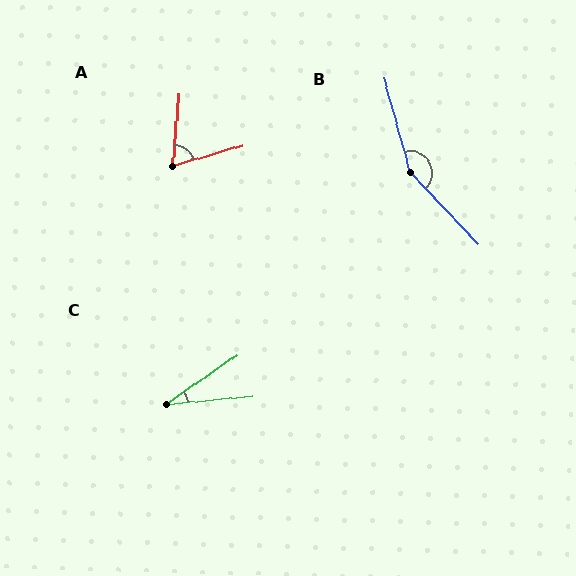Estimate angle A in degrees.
Approximately 69 degrees.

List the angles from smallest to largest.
C (29°), A (69°), B (152°).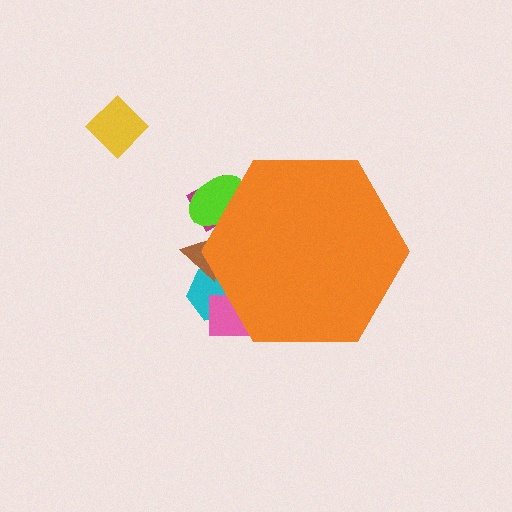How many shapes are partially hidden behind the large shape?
5 shapes are partially hidden.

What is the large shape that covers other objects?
An orange hexagon.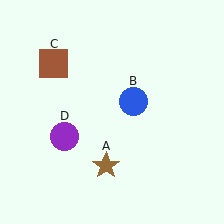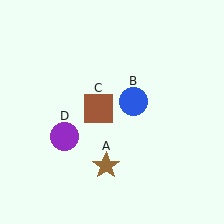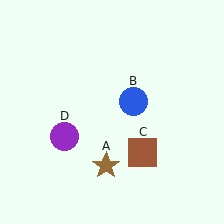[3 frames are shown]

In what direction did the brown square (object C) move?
The brown square (object C) moved down and to the right.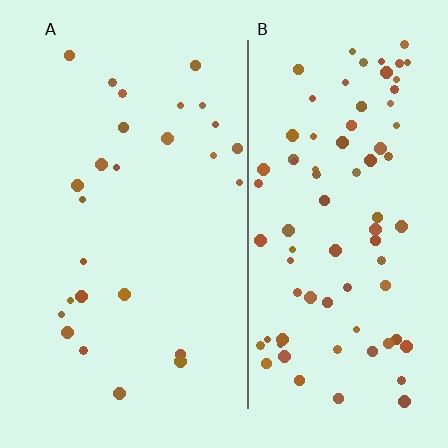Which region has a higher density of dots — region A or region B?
B (the right).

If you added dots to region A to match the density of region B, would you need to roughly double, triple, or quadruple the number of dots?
Approximately triple.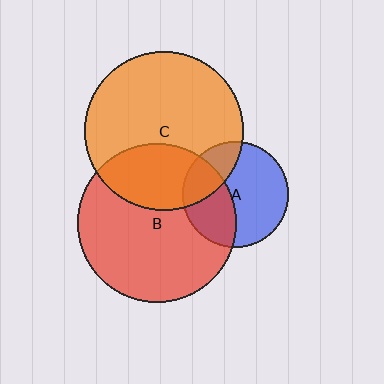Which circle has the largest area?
Circle C (orange).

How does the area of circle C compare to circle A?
Approximately 2.2 times.